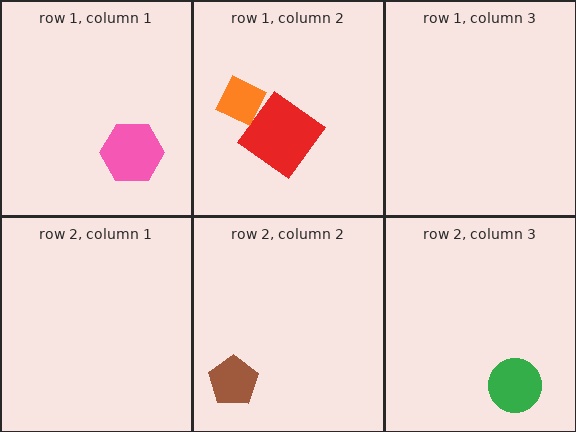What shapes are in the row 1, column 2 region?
The red diamond, the orange diamond.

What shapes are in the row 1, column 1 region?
The pink hexagon.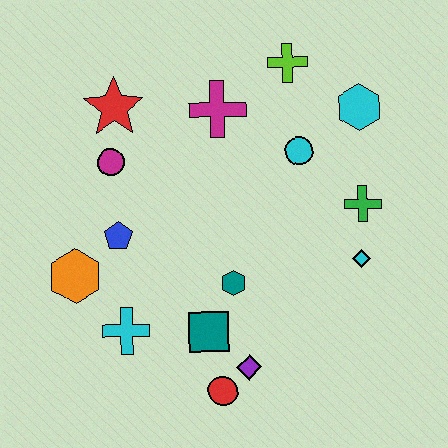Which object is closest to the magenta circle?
The red star is closest to the magenta circle.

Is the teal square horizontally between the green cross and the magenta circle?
Yes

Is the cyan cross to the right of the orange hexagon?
Yes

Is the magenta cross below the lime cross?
Yes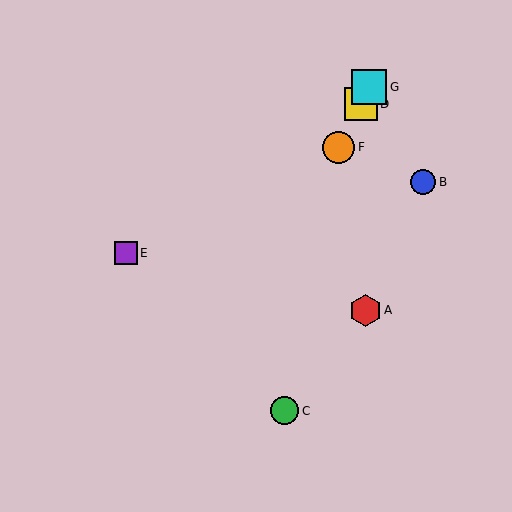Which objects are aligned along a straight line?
Objects D, F, G are aligned along a straight line.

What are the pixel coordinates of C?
Object C is at (285, 411).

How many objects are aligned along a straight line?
3 objects (D, F, G) are aligned along a straight line.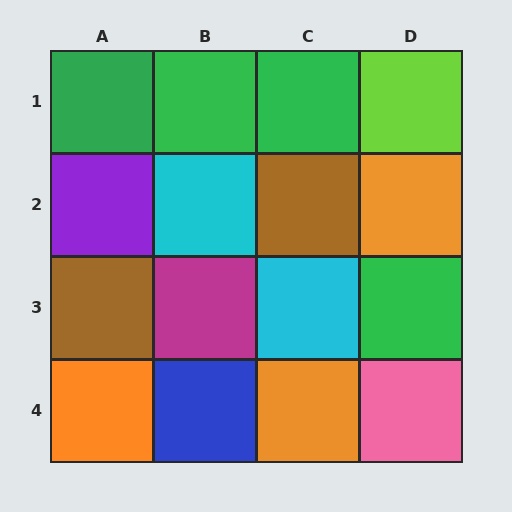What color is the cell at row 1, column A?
Green.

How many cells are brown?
2 cells are brown.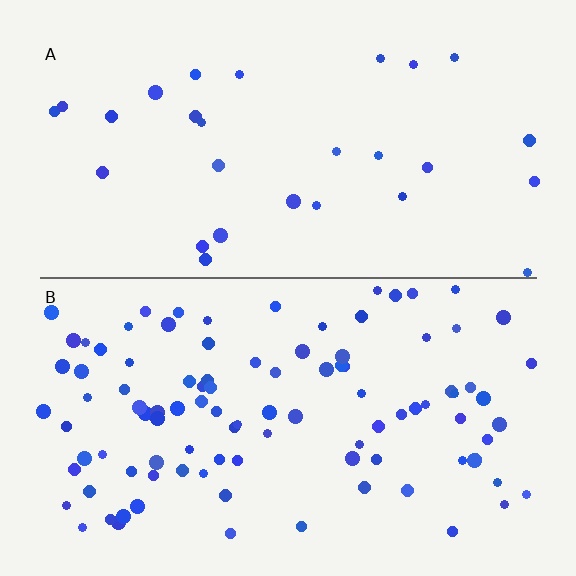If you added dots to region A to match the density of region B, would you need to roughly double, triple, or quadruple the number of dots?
Approximately quadruple.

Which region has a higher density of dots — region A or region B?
B (the bottom).